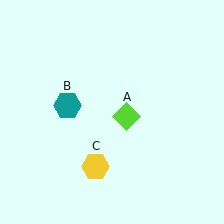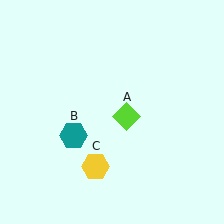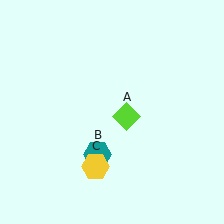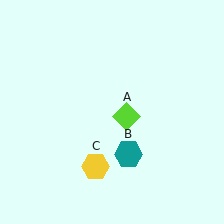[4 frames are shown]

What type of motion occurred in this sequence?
The teal hexagon (object B) rotated counterclockwise around the center of the scene.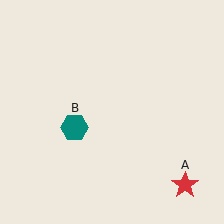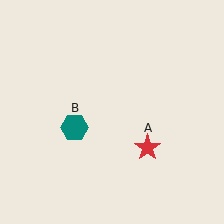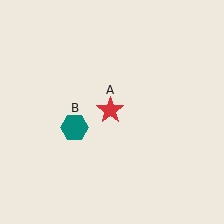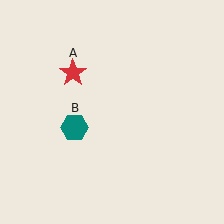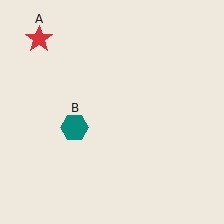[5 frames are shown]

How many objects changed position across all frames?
1 object changed position: red star (object A).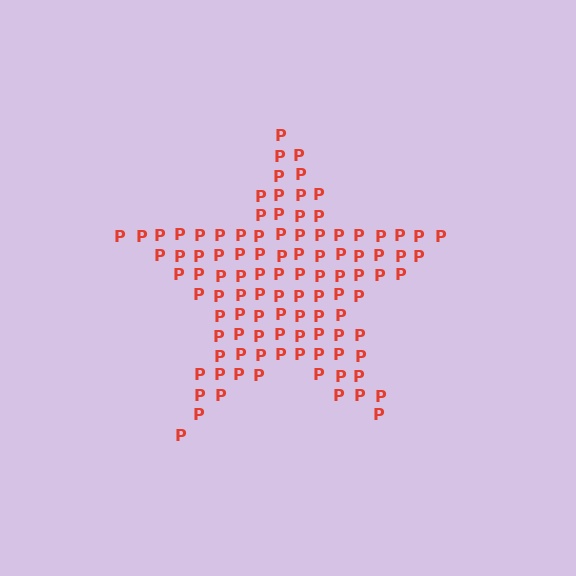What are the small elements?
The small elements are letter P's.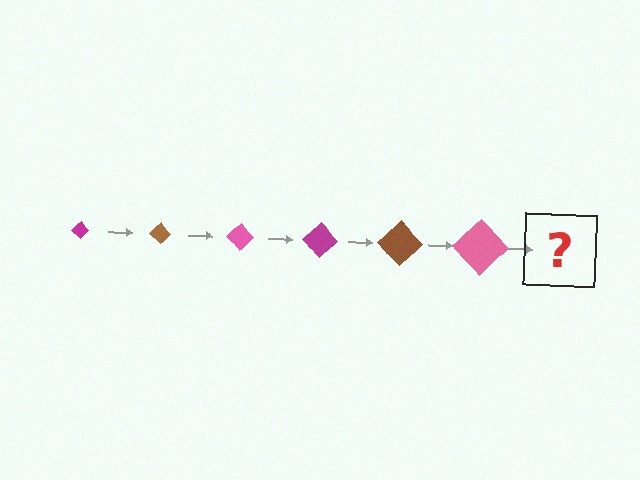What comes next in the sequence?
The next element should be a magenta diamond, larger than the previous one.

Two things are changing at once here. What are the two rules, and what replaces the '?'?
The two rules are that the diamond grows larger each step and the color cycles through magenta, brown, and pink. The '?' should be a magenta diamond, larger than the previous one.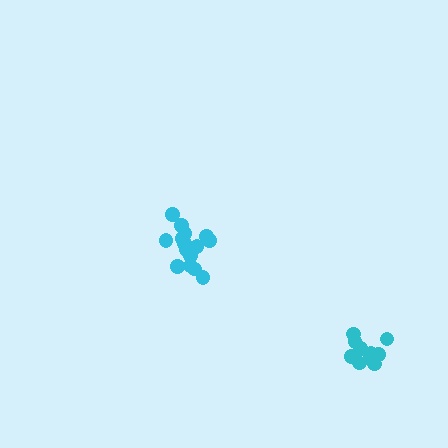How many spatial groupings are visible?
There are 2 spatial groupings.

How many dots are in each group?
Group 1: 11 dots, Group 2: 16 dots (27 total).